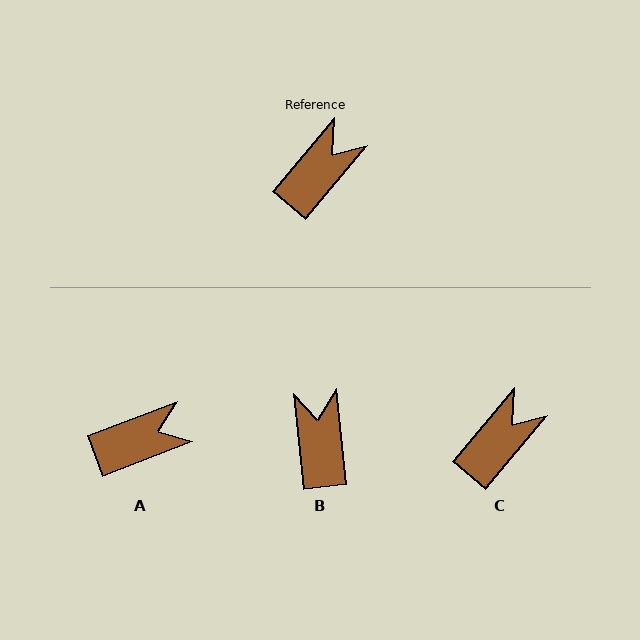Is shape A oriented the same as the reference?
No, it is off by about 29 degrees.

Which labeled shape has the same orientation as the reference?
C.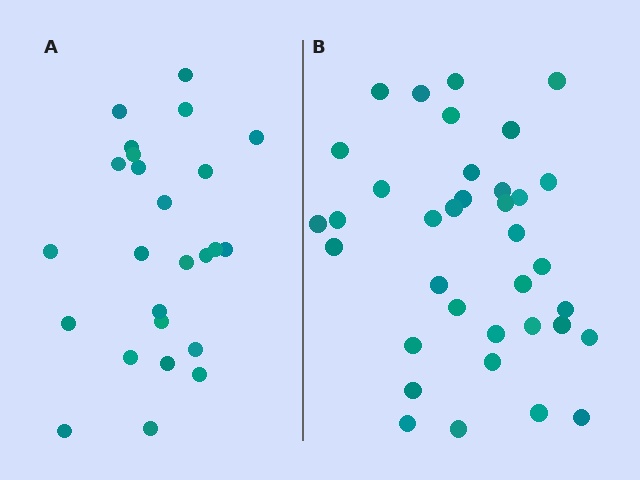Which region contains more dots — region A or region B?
Region B (the right region) has more dots.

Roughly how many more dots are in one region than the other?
Region B has roughly 12 or so more dots than region A.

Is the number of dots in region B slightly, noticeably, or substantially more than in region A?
Region B has noticeably more, but not dramatically so. The ratio is roughly 1.4 to 1.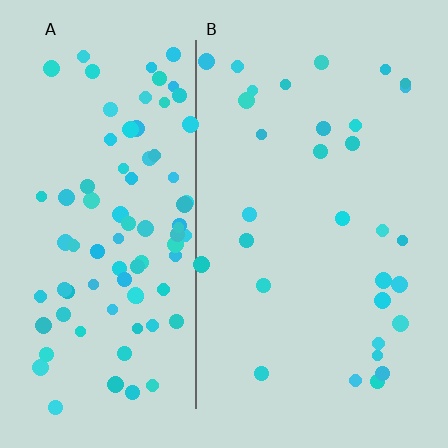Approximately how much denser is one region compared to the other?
Approximately 2.8× — region A over region B.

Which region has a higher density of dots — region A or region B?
A (the left).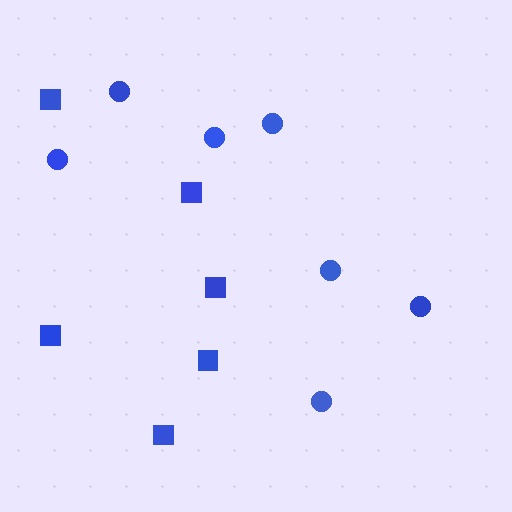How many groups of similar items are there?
There are 2 groups: one group of squares (6) and one group of circles (7).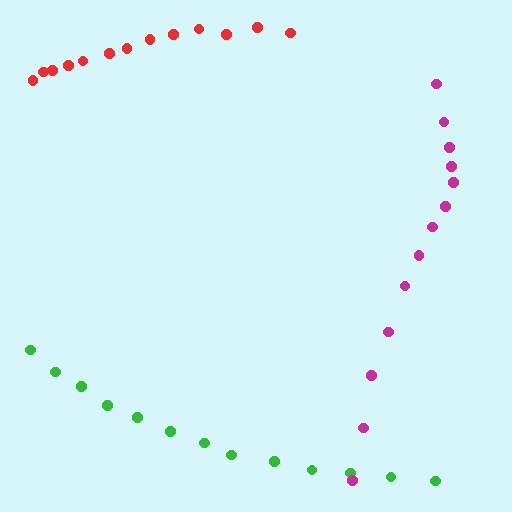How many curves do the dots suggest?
There are 3 distinct paths.